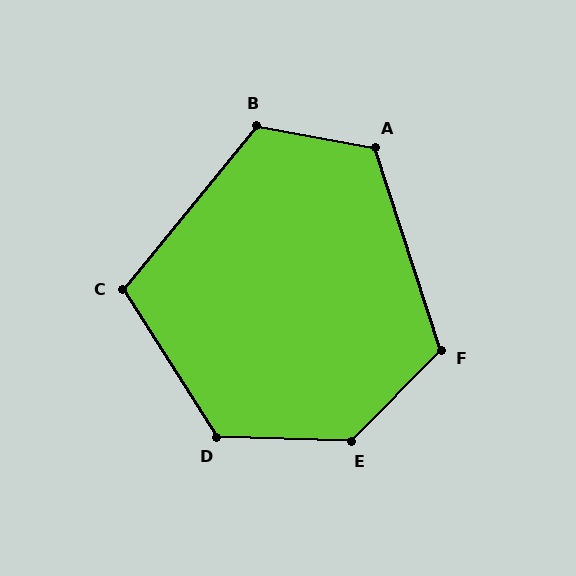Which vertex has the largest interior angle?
E, at approximately 133 degrees.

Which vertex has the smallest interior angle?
C, at approximately 108 degrees.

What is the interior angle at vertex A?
Approximately 118 degrees (obtuse).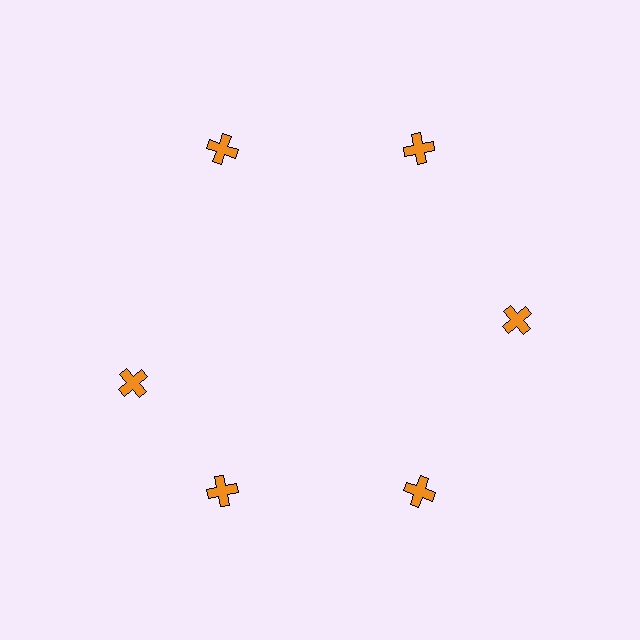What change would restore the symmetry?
The symmetry would be restored by rotating it back into even spacing with its neighbors so that all 6 crosses sit at equal angles and equal distance from the center.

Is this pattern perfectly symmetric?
No. The 6 orange crosses are arranged in a ring, but one element near the 9 o'clock position is rotated out of alignment along the ring, breaking the 6-fold rotational symmetry.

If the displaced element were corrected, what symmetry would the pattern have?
It would have 6-fold rotational symmetry — the pattern would map onto itself every 60 degrees.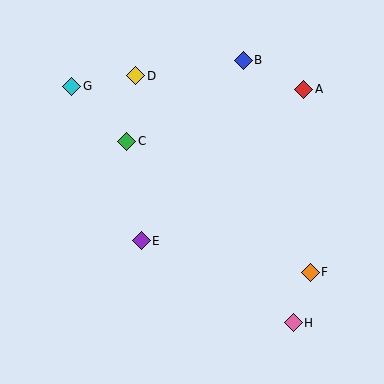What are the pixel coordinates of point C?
Point C is at (127, 141).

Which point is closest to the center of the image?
Point E at (141, 241) is closest to the center.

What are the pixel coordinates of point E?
Point E is at (141, 241).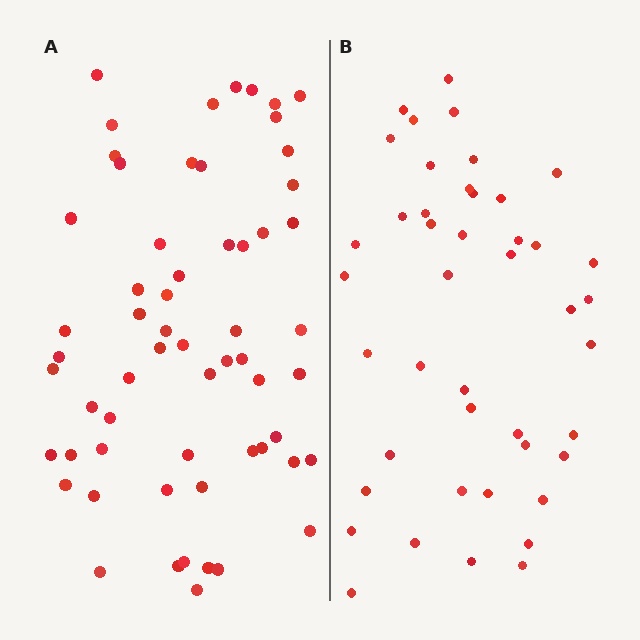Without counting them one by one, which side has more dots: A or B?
Region A (the left region) has more dots.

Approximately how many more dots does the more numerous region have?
Region A has approximately 15 more dots than region B.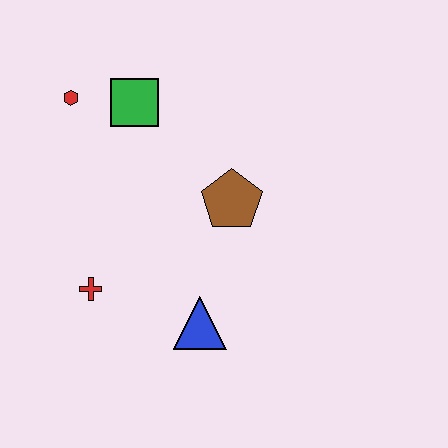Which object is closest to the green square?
The red hexagon is closest to the green square.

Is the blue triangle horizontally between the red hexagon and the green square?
No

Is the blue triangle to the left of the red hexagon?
No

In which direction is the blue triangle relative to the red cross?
The blue triangle is to the right of the red cross.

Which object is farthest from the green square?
The blue triangle is farthest from the green square.